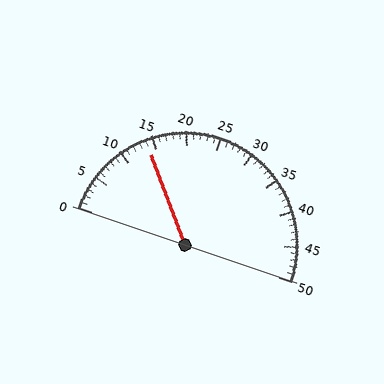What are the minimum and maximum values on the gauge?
The gauge ranges from 0 to 50.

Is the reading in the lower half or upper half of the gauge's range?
The reading is in the lower half of the range (0 to 50).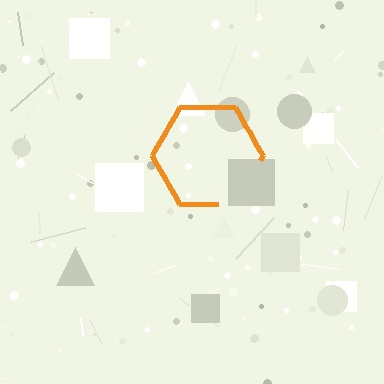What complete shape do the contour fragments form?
The contour fragments form a hexagon.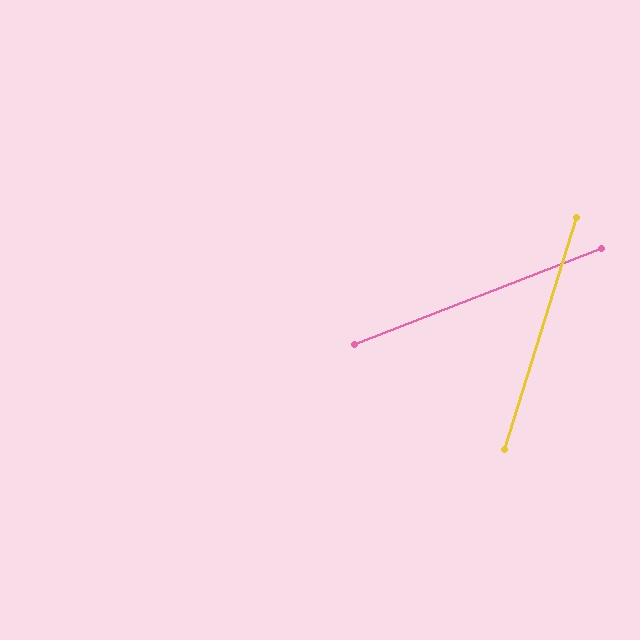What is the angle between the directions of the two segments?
Approximately 51 degrees.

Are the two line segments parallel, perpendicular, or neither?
Neither parallel nor perpendicular — they differ by about 51°.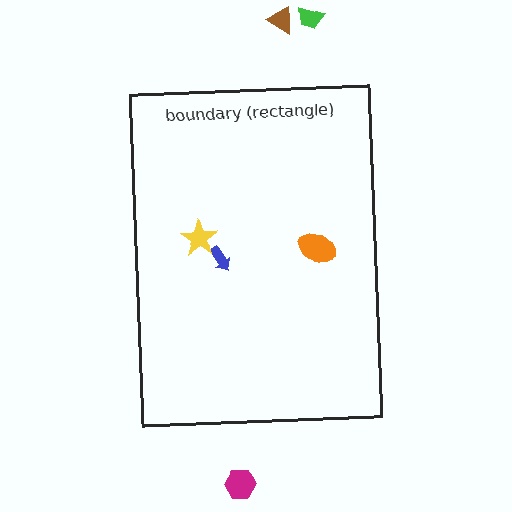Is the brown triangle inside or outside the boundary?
Outside.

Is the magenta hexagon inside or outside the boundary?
Outside.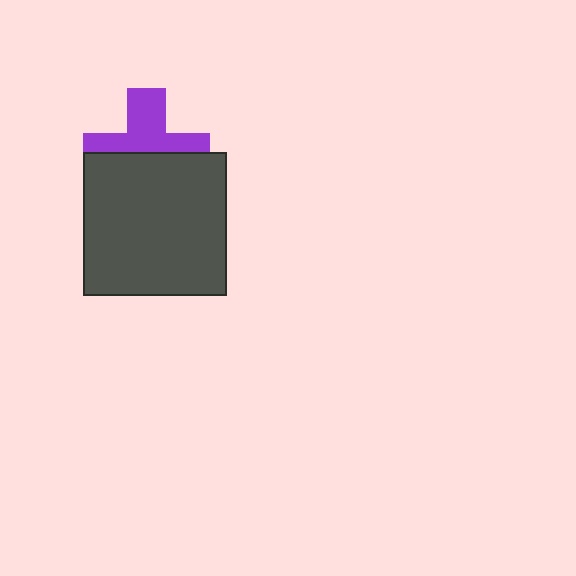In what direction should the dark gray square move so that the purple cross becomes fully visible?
The dark gray square should move down. That is the shortest direction to clear the overlap and leave the purple cross fully visible.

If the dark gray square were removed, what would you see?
You would see the complete purple cross.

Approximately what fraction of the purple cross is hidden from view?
Roughly 51% of the purple cross is hidden behind the dark gray square.